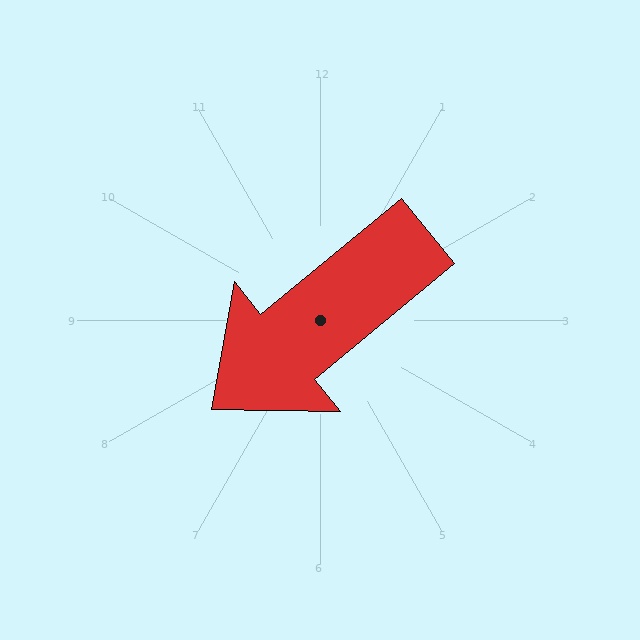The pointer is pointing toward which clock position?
Roughly 8 o'clock.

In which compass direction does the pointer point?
Southwest.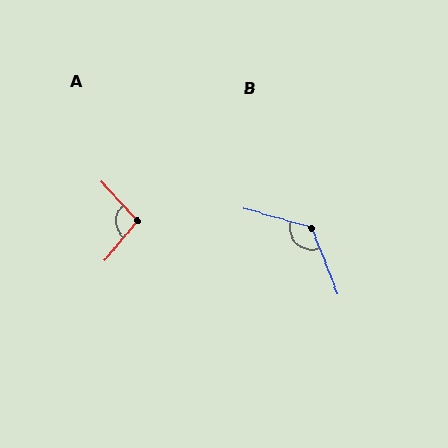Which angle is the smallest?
A, at approximately 98 degrees.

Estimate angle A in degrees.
Approximately 98 degrees.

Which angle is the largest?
B, at approximately 128 degrees.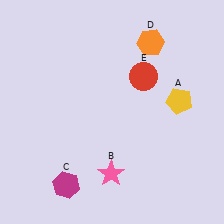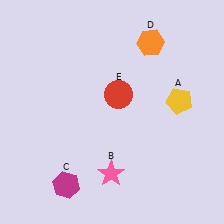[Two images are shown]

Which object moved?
The red circle (E) moved left.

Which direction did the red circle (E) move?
The red circle (E) moved left.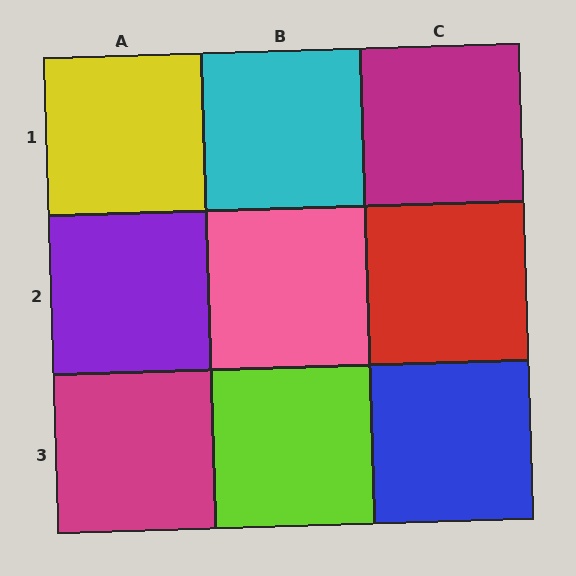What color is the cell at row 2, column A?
Purple.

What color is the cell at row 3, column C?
Blue.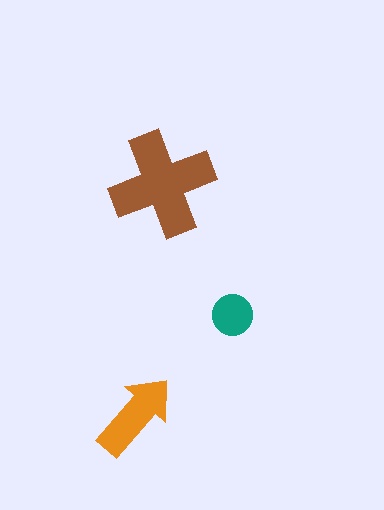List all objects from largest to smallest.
The brown cross, the orange arrow, the teal circle.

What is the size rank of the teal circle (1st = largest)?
3rd.